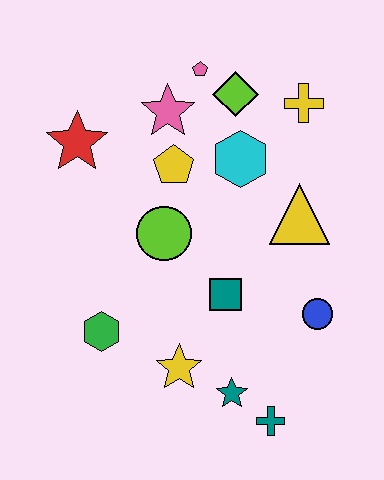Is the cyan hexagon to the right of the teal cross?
No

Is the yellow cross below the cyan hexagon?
No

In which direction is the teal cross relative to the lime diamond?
The teal cross is below the lime diamond.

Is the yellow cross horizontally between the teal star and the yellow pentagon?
No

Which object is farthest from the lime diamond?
The teal cross is farthest from the lime diamond.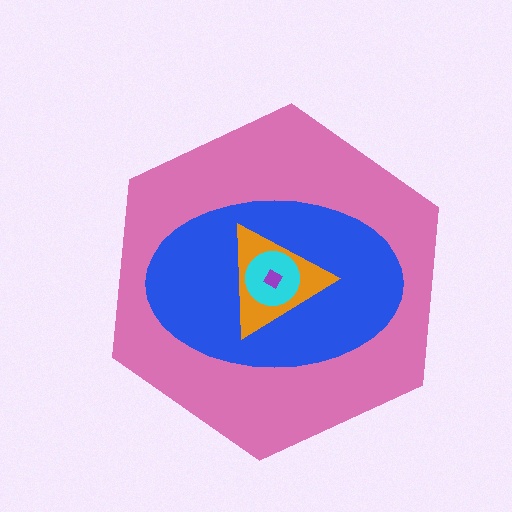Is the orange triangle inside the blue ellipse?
Yes.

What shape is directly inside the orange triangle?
The cyan circle.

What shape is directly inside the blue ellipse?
The orange triangle.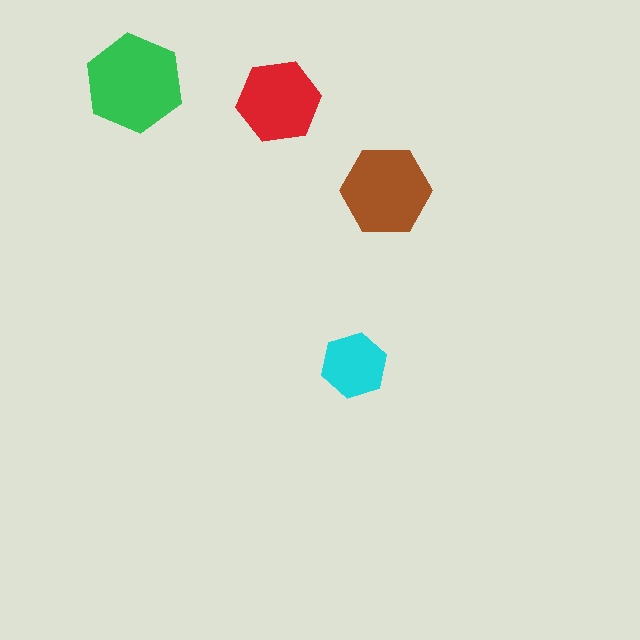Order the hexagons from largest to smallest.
the green one, the brown one, the red one, the cyan one.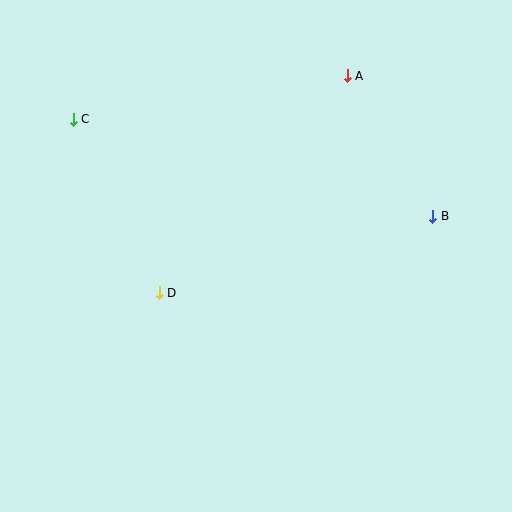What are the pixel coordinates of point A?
Point A is at (347, 76).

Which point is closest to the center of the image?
Point D at (159, 293) is closest to the center.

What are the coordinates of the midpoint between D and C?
The midpoint between D and C is at (116, 206).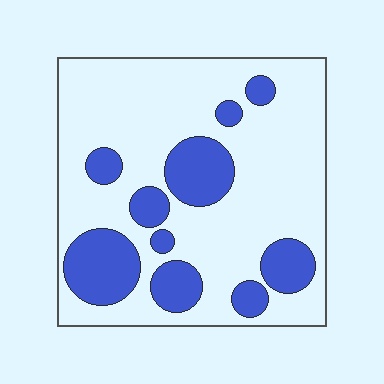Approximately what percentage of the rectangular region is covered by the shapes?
Approximately 25%.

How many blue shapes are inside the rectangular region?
10.